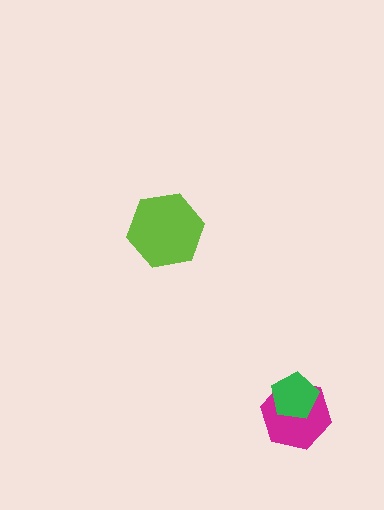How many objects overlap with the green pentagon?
1 object overlaps with the green pentagon.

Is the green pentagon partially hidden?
No, no other shape covers it.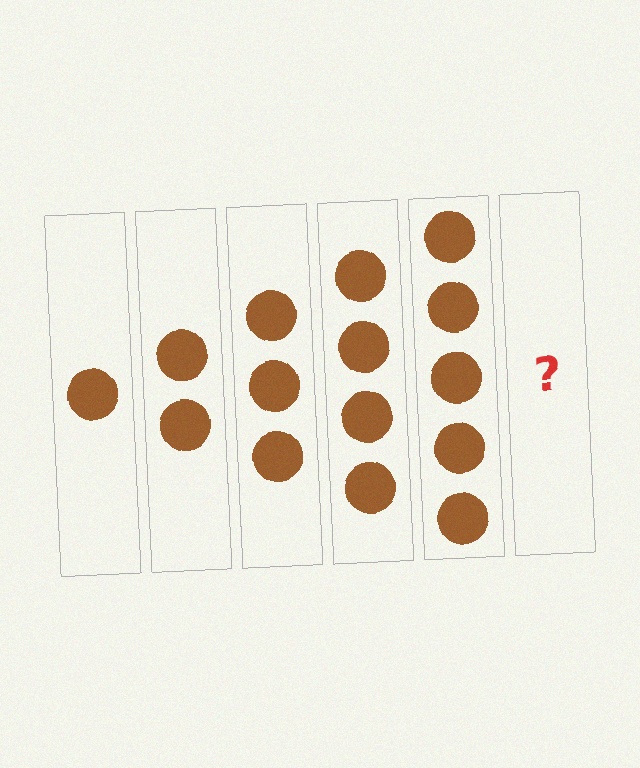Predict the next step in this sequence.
The next step is 6 circles.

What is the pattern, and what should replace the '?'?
The pattern is that each step adds one more circle. The '?' should be 6 circles.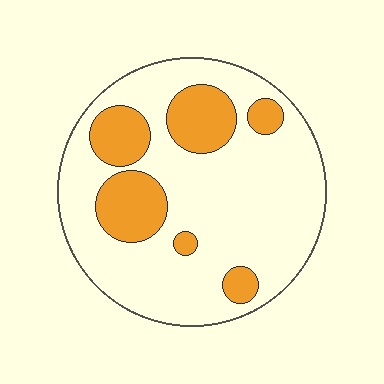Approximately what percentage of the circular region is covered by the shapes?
Approximately 25%.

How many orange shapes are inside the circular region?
6.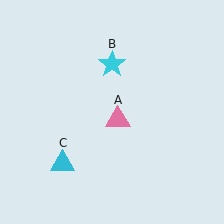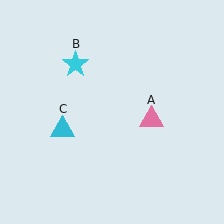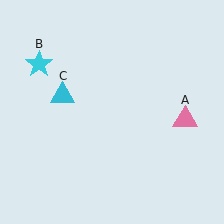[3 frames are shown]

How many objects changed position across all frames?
3 objects changed position: pink triangle (object A), cyan star (object B), cyan triangle (object C).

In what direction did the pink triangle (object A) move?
The pink triangle (object A) moved right.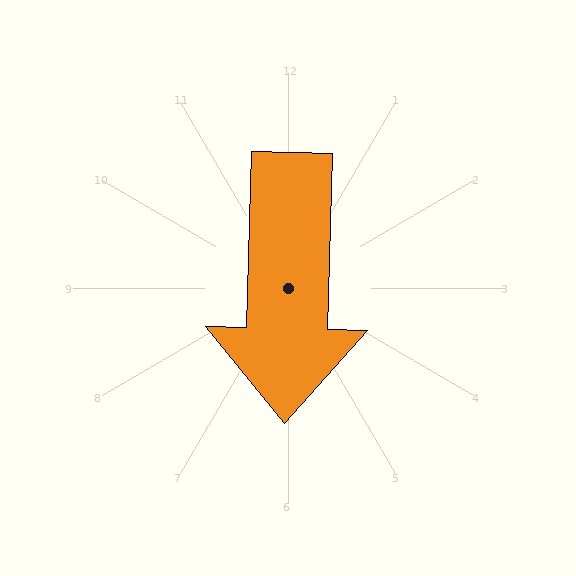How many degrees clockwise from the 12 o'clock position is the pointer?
Approximately 182 degrees.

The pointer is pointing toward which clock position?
Roughly 6 o'clock.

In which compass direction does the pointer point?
South.